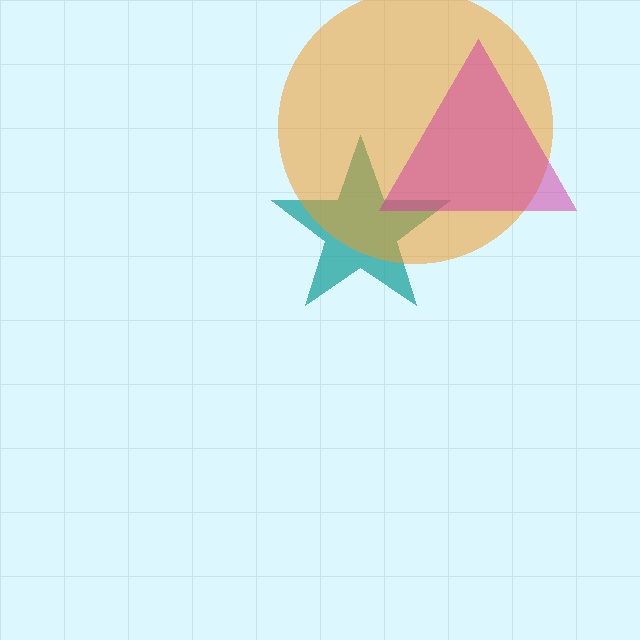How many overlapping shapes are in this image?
There are 3 overlapping shapes in the image.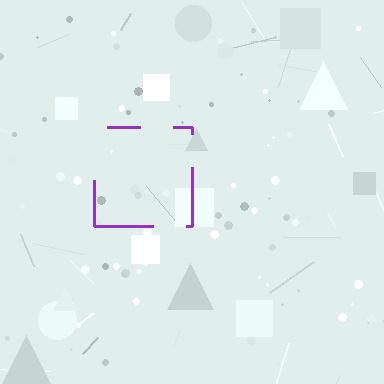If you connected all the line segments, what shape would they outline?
They would outline a square.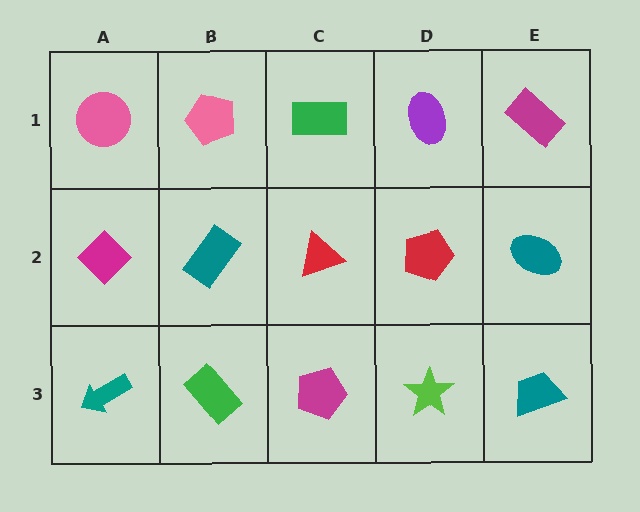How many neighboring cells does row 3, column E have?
2.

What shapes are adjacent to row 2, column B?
A pink pentagon (row 1, column B), a green rectangle (row 3, column B), a magenta diamond (row 2, column A), a red triangle (row 2, column C).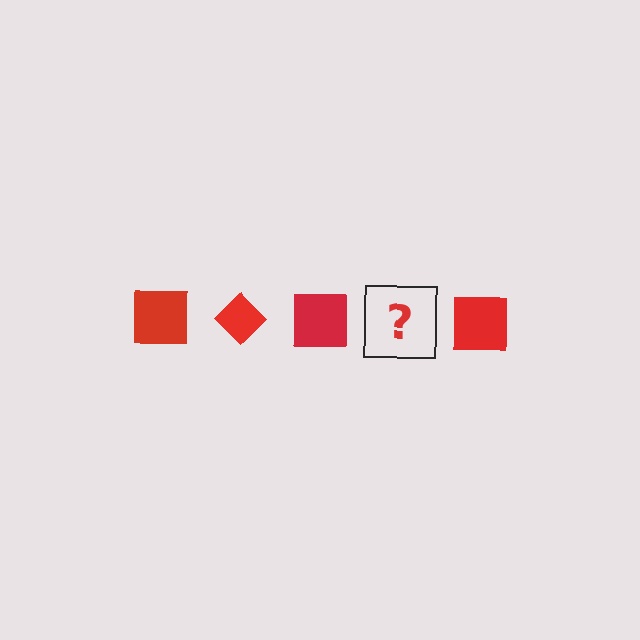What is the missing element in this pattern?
The missing element is a red diamond.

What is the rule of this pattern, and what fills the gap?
The rule is that the pattern cycles through square, diamond shapes in red. The gap should be filled with a red diamond.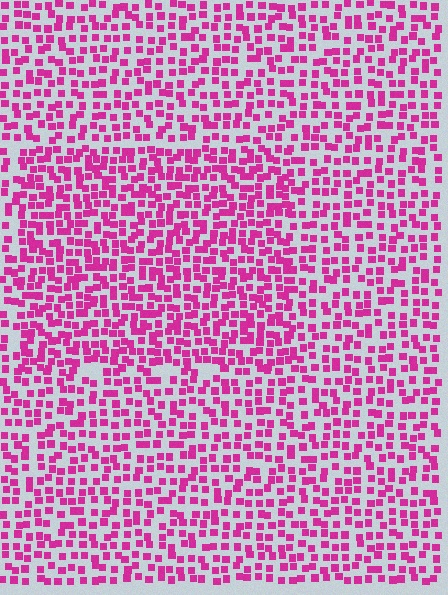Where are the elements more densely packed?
The elements are more densely packed inside the rectangle boundary.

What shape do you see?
I see a rectangle.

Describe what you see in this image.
The image contains small magenta elements arranged at two different densities. A rectangle-shaped region is visible where the elements are more densely packed than the surrounding area.